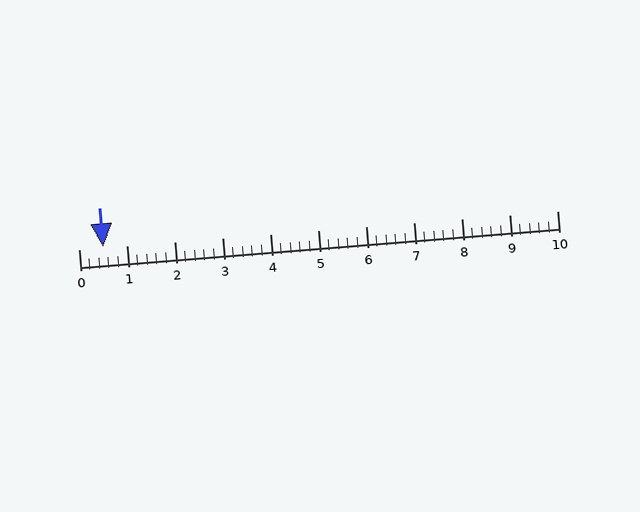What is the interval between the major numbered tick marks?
The major tick marks are spaced 1 units apart.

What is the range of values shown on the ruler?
The ruler shows values from 0 to 10.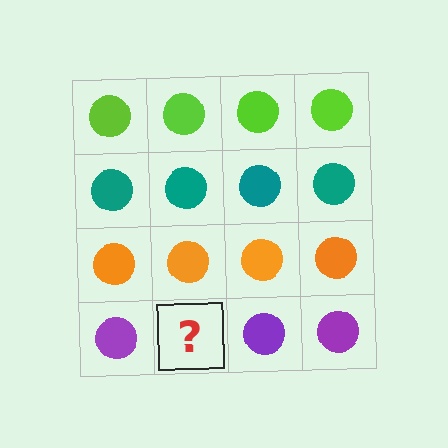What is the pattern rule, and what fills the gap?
The rule is that each row has a consistent color. The gap should be filled with a purple circle.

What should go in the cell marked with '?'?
The missing cell should contain a purple circle.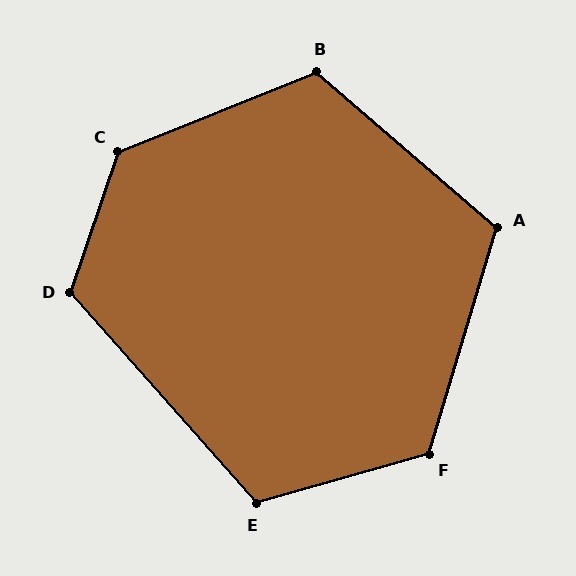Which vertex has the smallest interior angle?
A, at approximately 114 degrees.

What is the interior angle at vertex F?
Approximately 123 degrees (obtuse).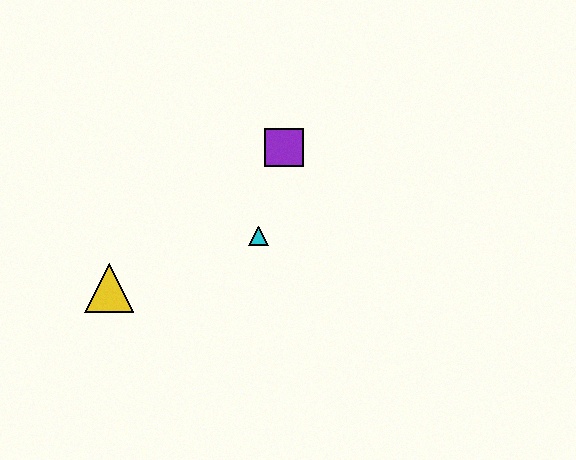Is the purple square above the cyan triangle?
Yes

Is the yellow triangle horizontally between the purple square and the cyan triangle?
No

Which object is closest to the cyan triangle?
The purple square is closest to the cyan triangle.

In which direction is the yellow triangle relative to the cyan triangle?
The yellow triangle is to the left of the cyan triangle.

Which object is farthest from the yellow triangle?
The purple square is farthest from the yellow triangle.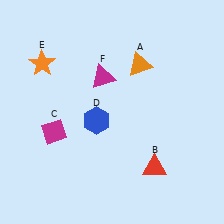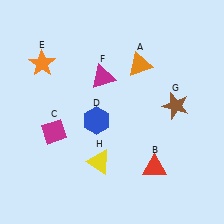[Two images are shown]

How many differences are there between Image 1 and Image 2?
There are 2 differences between the two images.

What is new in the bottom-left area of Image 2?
A yellow triangle (H) was added in the bottom-left area of Image 2.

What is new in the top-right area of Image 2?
A brown star (G) was added in the top-right area of Image 2.